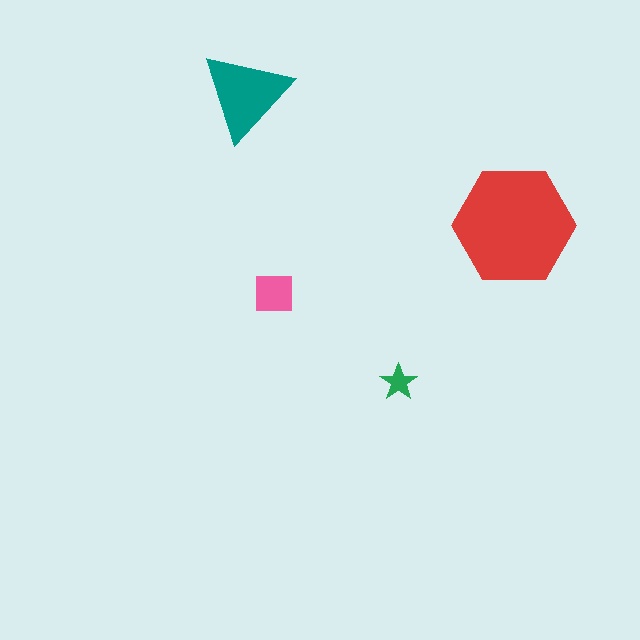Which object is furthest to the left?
The teal triangle is leftmost.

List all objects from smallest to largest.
The green star, the pink square, the teal triangle, the red hexagon.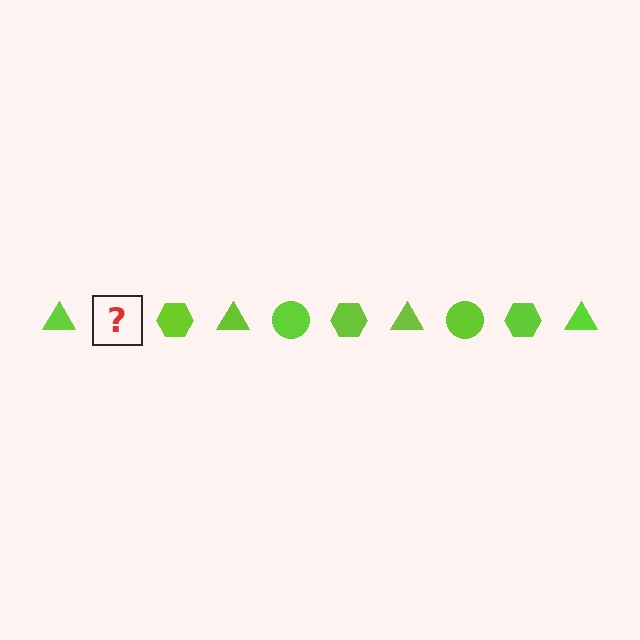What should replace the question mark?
The question mark should be replaced with a lime circle.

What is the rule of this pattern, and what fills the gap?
The rule is that the pattern cycles through triangle, circle, hexagon shapes in lime. The gap should be filled with a lime circle.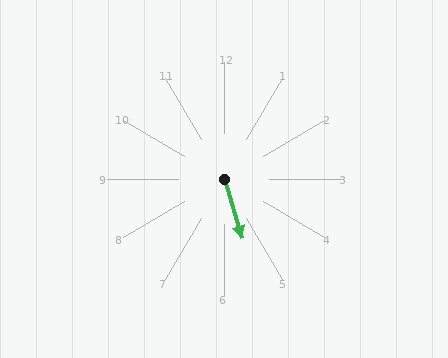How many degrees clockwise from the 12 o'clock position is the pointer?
Approximately 163 degrees.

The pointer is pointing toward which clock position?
Roughly 5 o'clock.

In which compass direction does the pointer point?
South.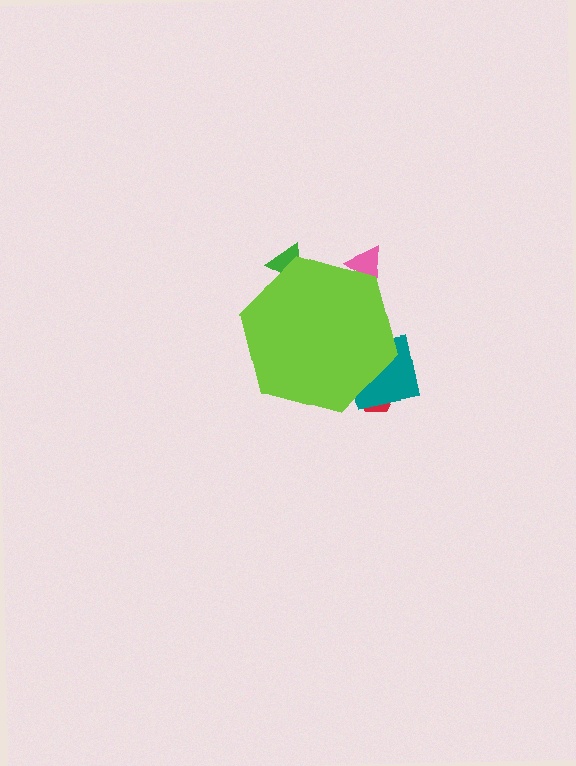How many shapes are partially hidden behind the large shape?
4 shapes are partially hidden.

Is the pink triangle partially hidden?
Yes, the pink triangle is partially hidden behind the lime hexagon.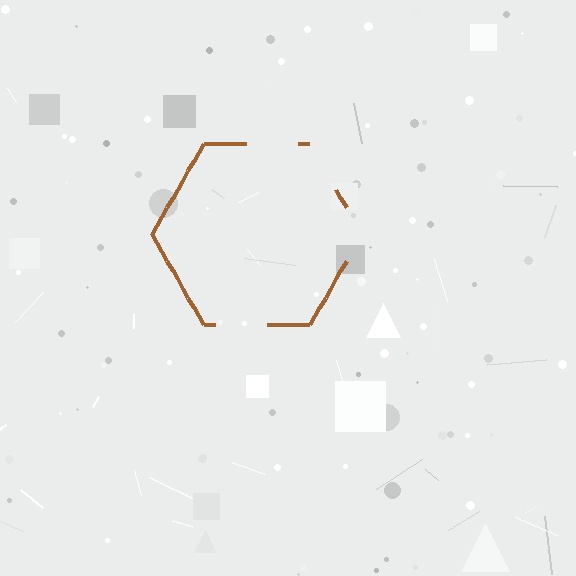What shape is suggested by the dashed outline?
The dashed outline suggests a hexagon.